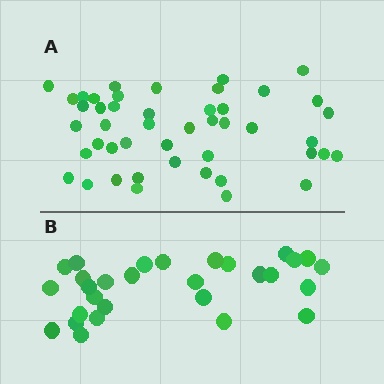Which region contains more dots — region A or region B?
Region A (the top region) has more dots.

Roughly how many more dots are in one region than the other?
Region A has approximately 15 more dots than region B.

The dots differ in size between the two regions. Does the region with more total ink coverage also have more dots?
No. Region B has more total ink coverage because its dots are larger, but region A actually contains more individual dots. Total area can be misleading — the number of items is what matters here.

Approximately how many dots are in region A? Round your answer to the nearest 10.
About 50 dots. (The exact count is 46, which rounds to 50.)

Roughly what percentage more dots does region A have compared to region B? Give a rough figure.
About 60% more.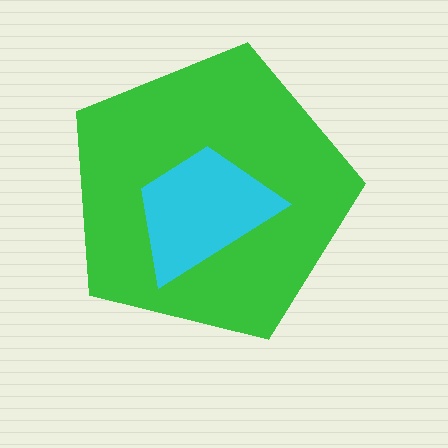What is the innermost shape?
The cyan trapezoid.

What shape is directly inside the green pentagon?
The cyan trapezoid.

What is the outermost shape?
The green pentagon.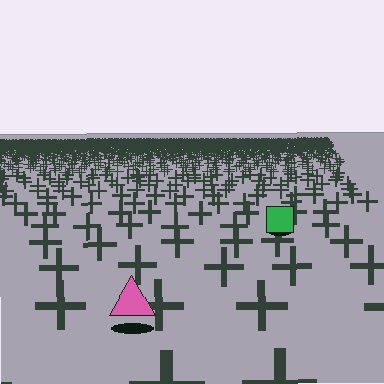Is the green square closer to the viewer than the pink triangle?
No. The pink triangle is closer — you can tell from the texture gradient: the ground texture is coarser near it.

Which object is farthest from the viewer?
The green square is farthest from the viewer. It appears smaller and the ground texture around it is denser.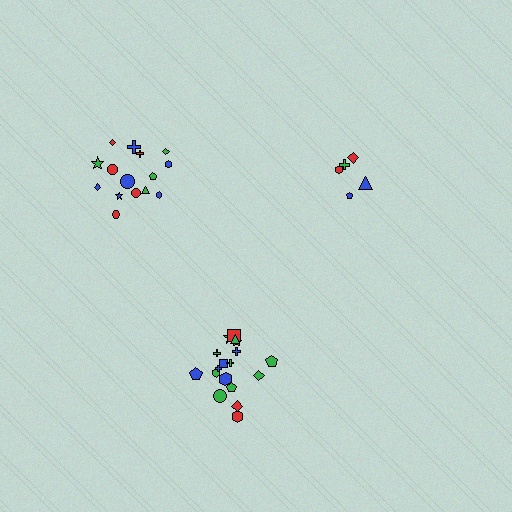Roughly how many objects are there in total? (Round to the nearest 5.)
Roughly 40 objects in total.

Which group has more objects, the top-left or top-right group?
The top-left group.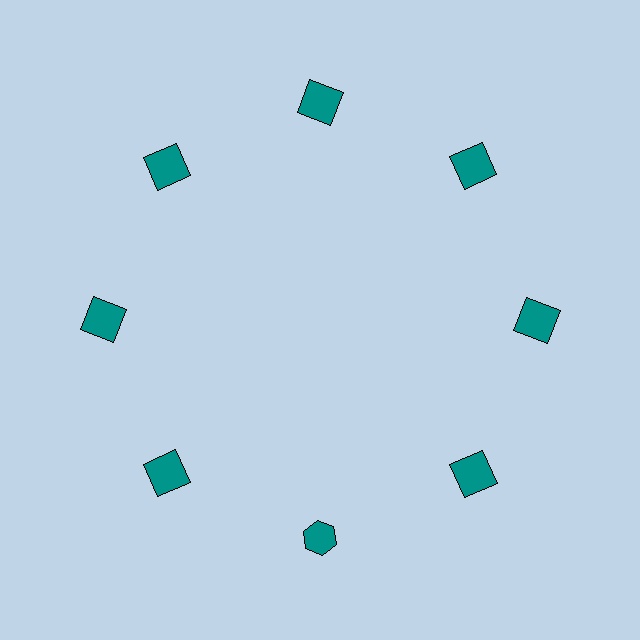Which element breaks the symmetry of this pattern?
The teal hexagon at roughly the 6 o'clock position breaks the symmetry. All other shapes are teal squares.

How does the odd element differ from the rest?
It has a different shape: hexagon instead of square.